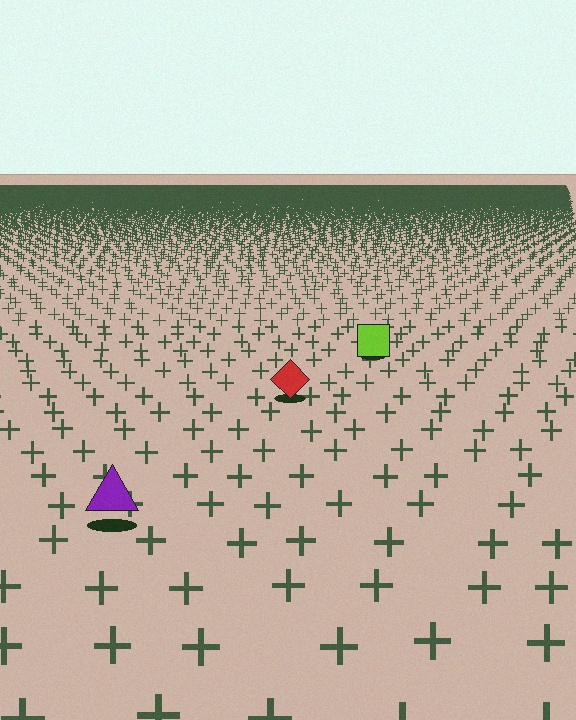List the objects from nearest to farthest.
From nearest to farthest: the purple triangle, the red diamond, the lime square.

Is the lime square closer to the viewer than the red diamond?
No. The red diamond is closer — you can tell from the texture gradient: the ground texture is coarser near it.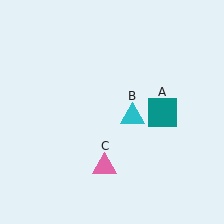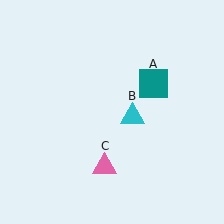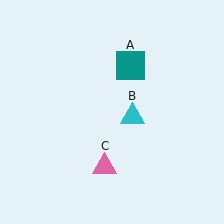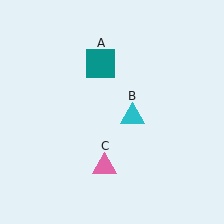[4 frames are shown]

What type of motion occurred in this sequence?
The teal square (object A) rotated counterclockwise around the center of the scene.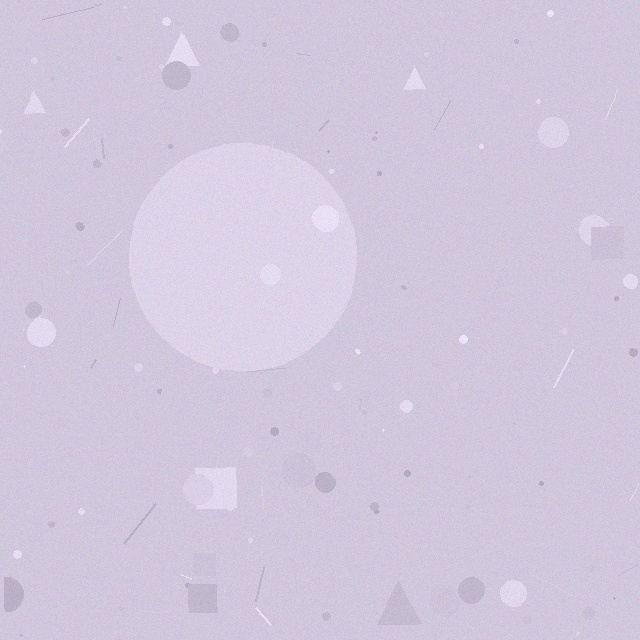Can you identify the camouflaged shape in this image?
The camouflaged shape is a circle.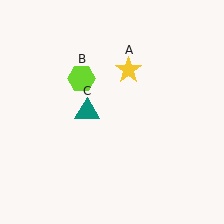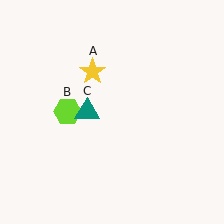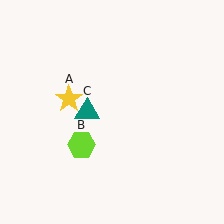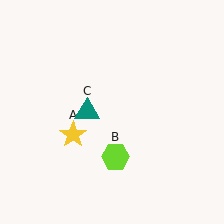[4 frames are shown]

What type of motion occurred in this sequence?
The yellow star (object A), lime hexagon (object B) rotated counterclockwise around the center of the scene.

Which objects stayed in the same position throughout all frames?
Teal triangle (object C) remained stationary.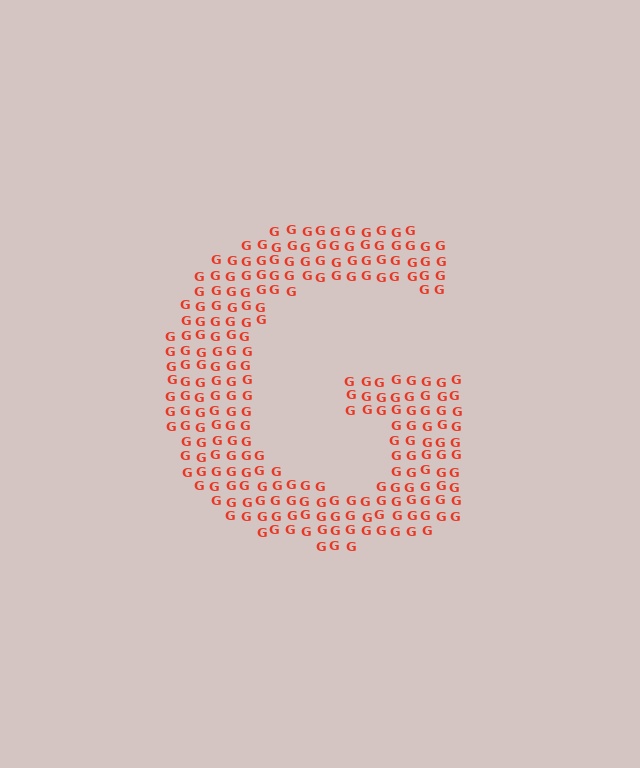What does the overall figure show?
The overall figure shows the letter G.